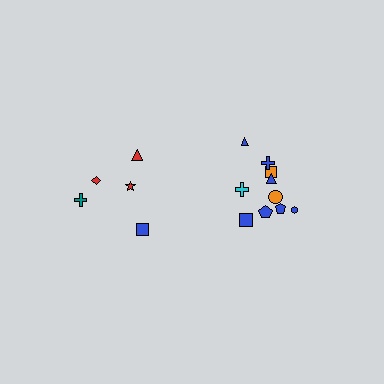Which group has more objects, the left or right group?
The right group.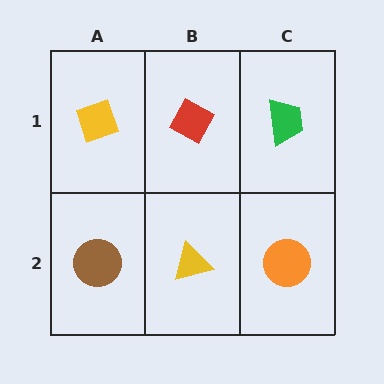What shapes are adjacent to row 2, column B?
A red diamond (row 1, column B), a brown circle (row 2, column A), an orange circle (row 2, column C).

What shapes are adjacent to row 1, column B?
A yellow triangle (row 2, column B), a yellow diamond (row 1, column A), a green trapezoid (row 1, column C).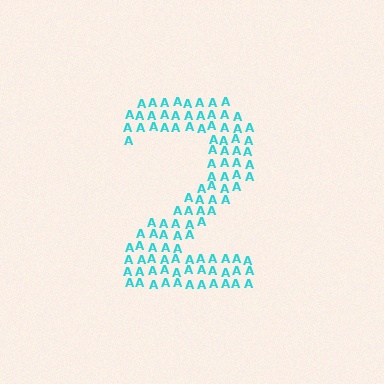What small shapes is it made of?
It is made of small letter A's.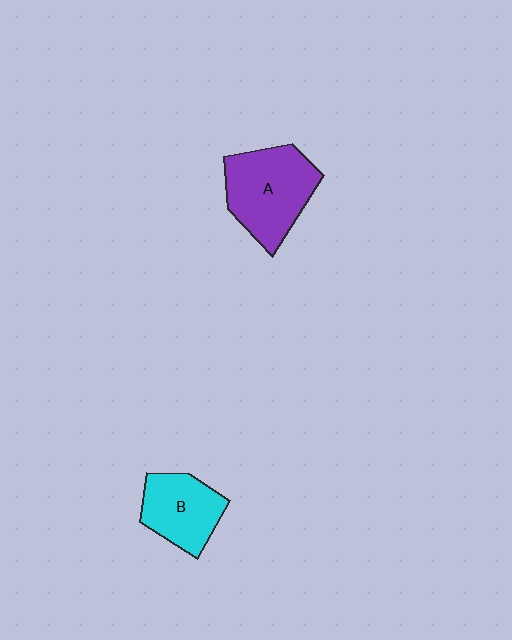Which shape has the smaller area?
Shape B (cyan).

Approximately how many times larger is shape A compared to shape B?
Approximately 1.4 times.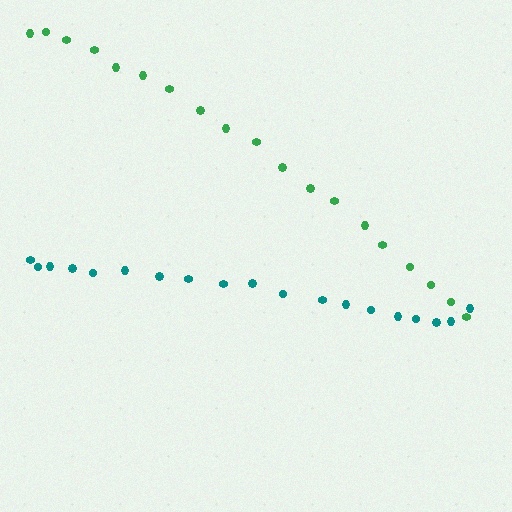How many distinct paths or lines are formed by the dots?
There are 2 distinct paths.